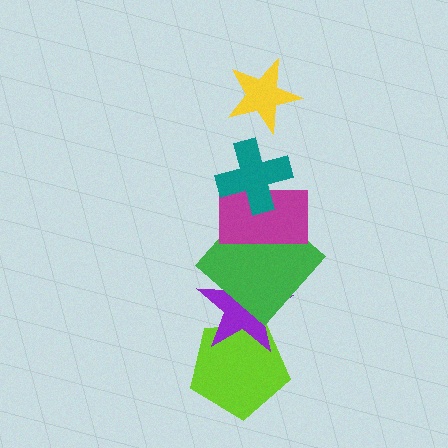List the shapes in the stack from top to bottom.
From top to bottom: the yellow star, the teal cross, the magenta rectangle, the green diamond, the purple star, the lime pentagon.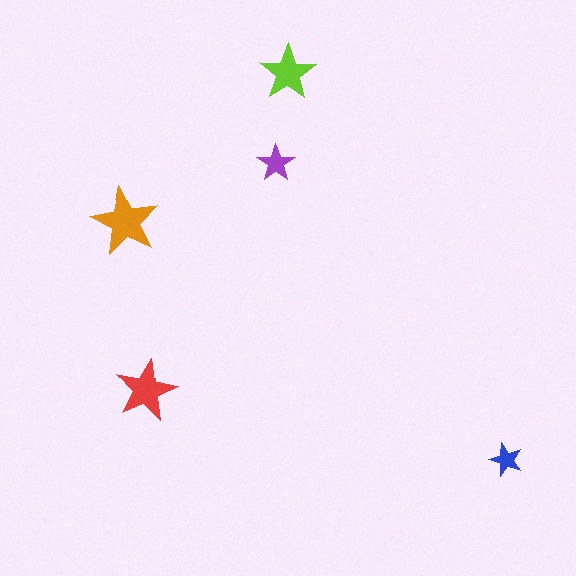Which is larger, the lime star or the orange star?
The orange one.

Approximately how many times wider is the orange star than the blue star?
About 2 times wider.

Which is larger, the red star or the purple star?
The red one.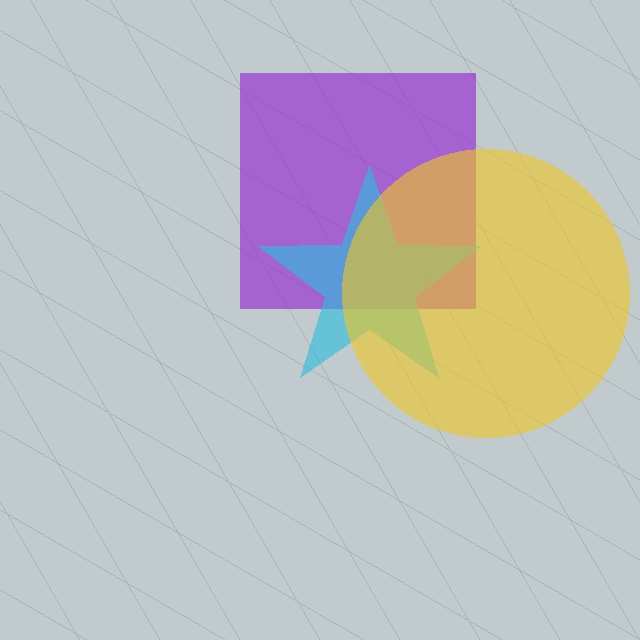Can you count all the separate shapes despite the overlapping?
Yes, there are 3 separate shapes.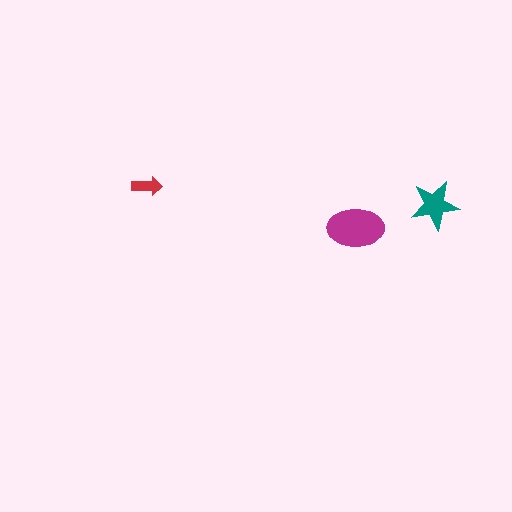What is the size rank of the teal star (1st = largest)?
2nd.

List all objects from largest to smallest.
The magenta ellipse, the teal star, the red arrow.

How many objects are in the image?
There are 3 objects in the image.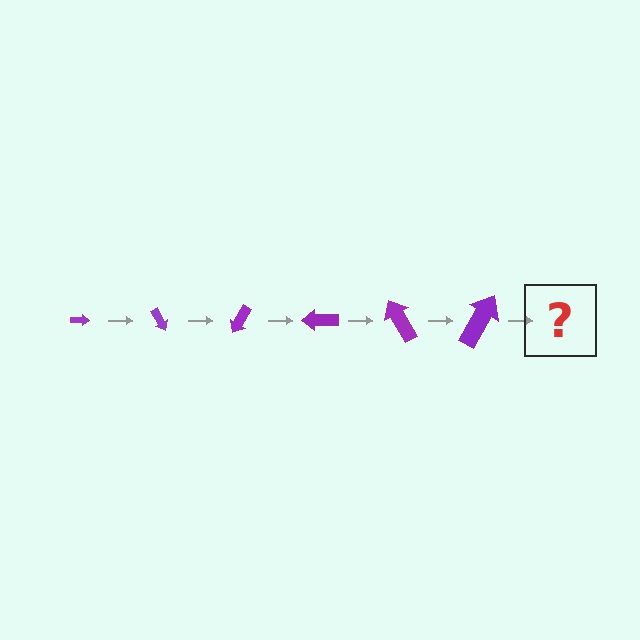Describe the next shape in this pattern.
It should be an arrow, larger than the previous one and rotated 360 degrees from the start.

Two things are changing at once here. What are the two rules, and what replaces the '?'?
The two rules are that the arrow grows larger each step and it rotates 60 degrees each step. The '?' should be an arrow, larger than the previous one and rotated 360 degrees from the start.